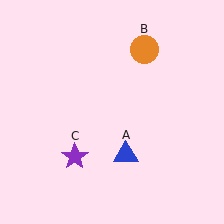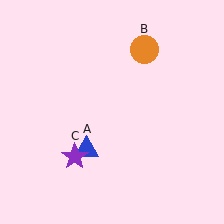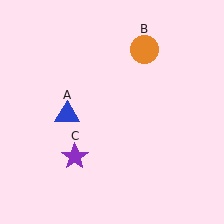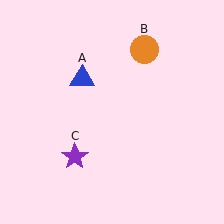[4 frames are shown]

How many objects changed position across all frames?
1 object changed position: blue triangle (object A).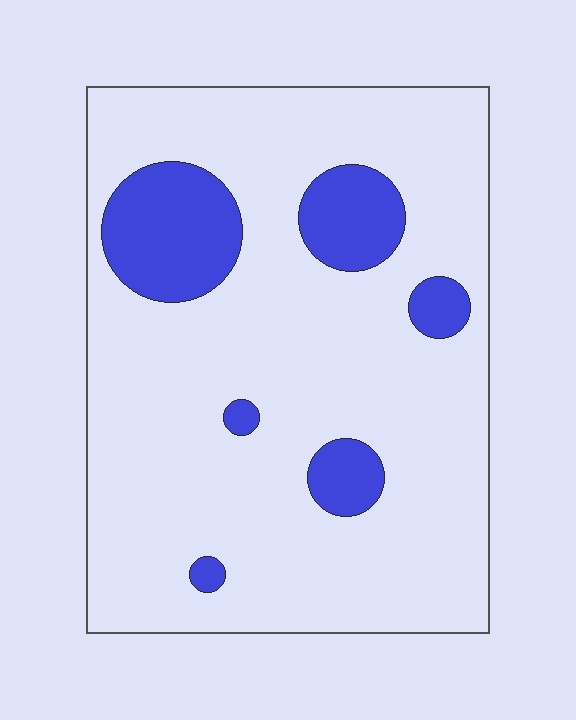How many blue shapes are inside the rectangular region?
6.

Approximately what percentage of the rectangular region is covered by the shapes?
Approximately 15%.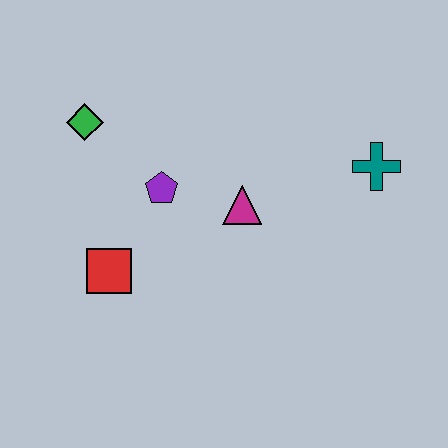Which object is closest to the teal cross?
The magenta triangle is closest to the teal cross.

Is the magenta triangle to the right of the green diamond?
Yes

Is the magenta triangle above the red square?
Yes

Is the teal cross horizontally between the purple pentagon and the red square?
No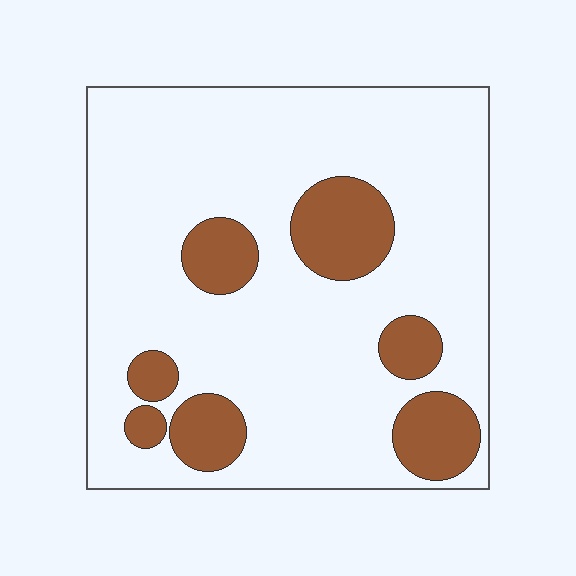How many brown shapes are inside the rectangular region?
7.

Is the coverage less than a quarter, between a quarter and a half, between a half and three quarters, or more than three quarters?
Less than a quarter.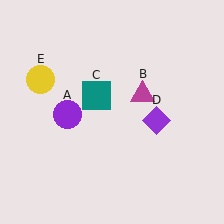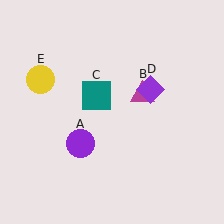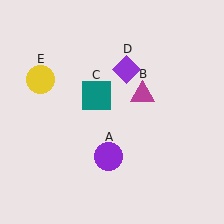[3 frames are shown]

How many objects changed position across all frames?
2 objects changed position: purple circle (object A), purple diamond (object D).